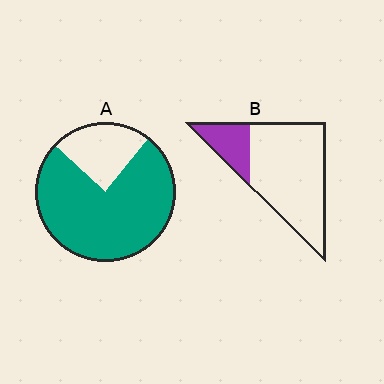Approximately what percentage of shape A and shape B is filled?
A is approximately 75% and B is approximately 20%.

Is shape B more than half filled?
No.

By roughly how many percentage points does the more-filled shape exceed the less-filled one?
By roughly 55 percentage points (A over B).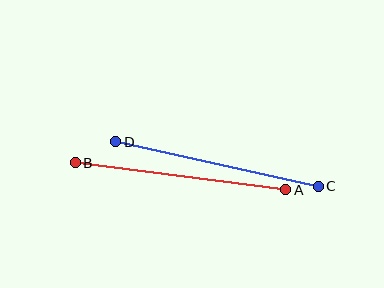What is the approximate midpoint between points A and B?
The midpoint is at approximately (180, 176) pixels.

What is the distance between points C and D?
The distance is approximately 207 pixels.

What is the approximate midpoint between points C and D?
The midpoint is at approximately (217, 164) pixels.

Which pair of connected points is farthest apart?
Points A and B are farthest apart.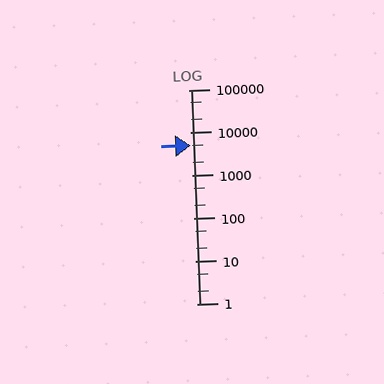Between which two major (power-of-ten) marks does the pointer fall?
The pointer is between 1000 and 10000.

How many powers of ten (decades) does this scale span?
The scale spans 5 decades, from 1 to 100000.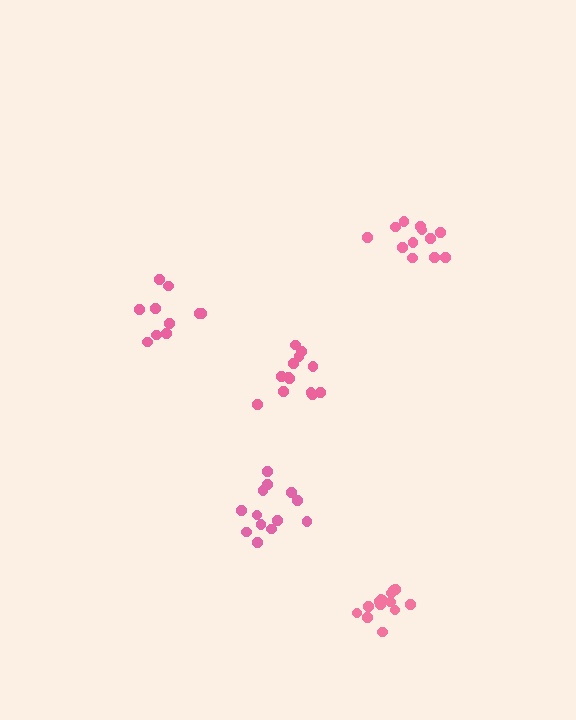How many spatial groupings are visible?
There are 5 spatial groupings.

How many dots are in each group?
Group 1: 10 dots, Group 2: 13 dots, Group 3: 13 dots, Group 4: 14 dots, Group 5: 12 dots (62 total).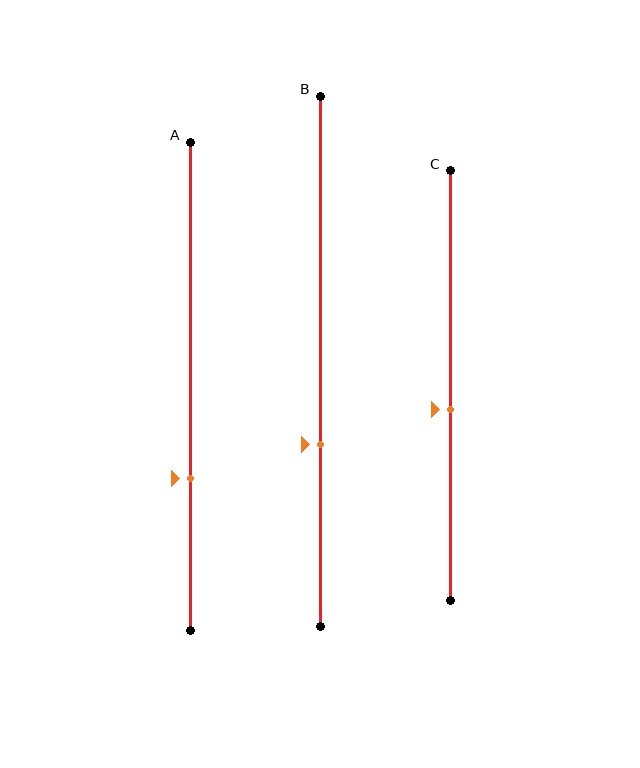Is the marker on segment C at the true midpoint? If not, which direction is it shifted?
No, the marker on segment C is shifted downward by about 6% of the segment length.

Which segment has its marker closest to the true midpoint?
Segment C has its marker closest to the true midpoint.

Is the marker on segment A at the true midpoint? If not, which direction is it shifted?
No, the marker on segment A is shifted downward by about 19% of the segment length.